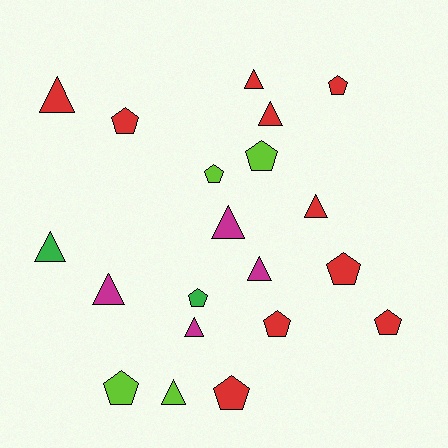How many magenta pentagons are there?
There are no magenta pentagons.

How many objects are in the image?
There are 20 objects.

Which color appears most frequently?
Red, with 10 objects.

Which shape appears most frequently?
Triangle, with 10 objects.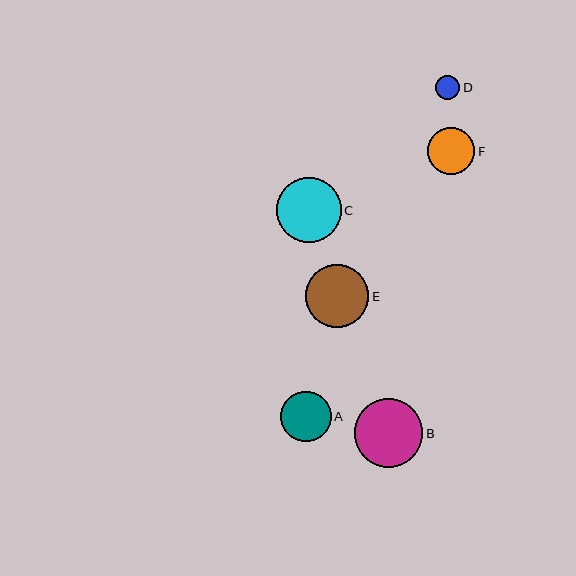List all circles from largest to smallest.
From largest to smallest: B, C, E, A, F, D.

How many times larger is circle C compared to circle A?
Circle C is approximately 1.3 times the size of circle A.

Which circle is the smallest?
Circle D is the smallest with a size of approximately 24 pixels.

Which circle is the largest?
Circle B is the largest with a size of approximately 69 pixels.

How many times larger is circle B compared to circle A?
Circle B is approximately 1.4 times the size of circle A.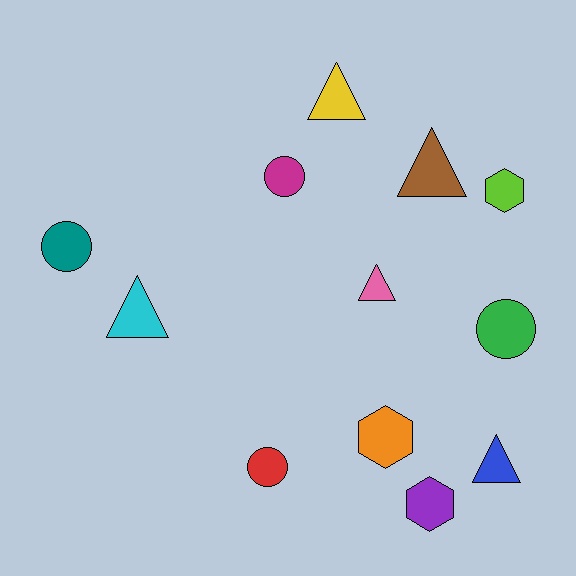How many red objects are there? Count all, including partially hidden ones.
There is 1 red object.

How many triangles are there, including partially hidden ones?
There are 5 triangles.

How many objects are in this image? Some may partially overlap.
There are 12 objects.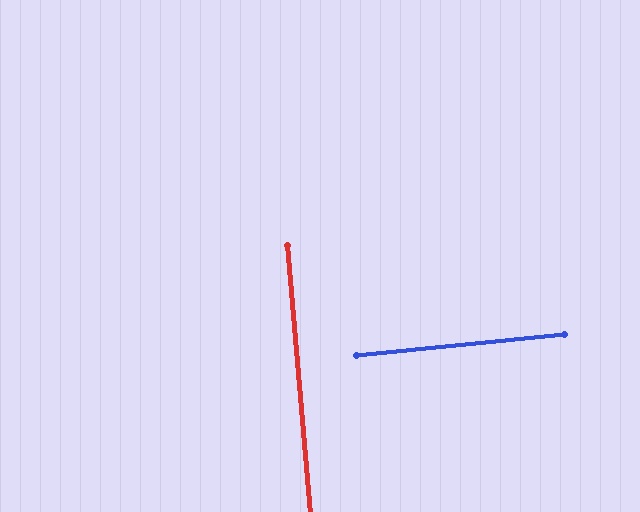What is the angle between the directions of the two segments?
Approximately 89 degrees.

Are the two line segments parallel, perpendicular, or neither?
Perpendicular — they meet at approximately 89°.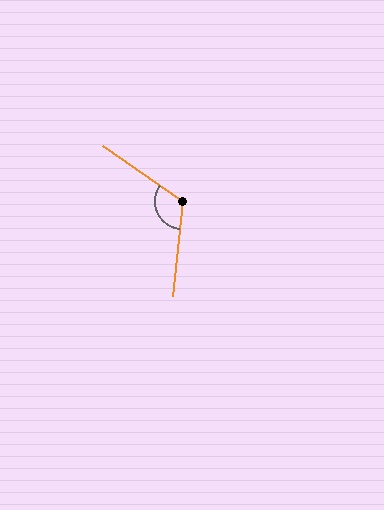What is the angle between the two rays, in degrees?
Approximately 119 degrees.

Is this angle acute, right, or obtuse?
It is obtuse.